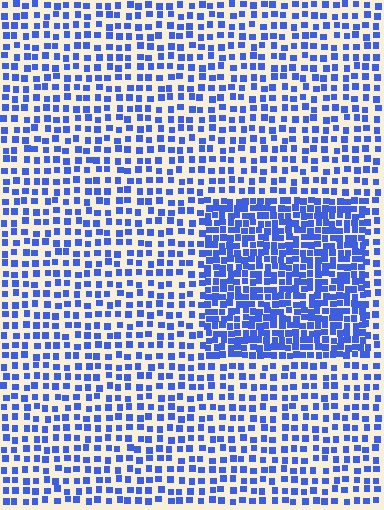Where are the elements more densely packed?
The elements are more densely packed inside the rectangle boundary.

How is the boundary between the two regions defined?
The boundary is defined by a change in element density (approximately 2.0x ratio). All elements are the same color, size, and shape.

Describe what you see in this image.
The image contains small blue elements arranged at two different densities. A rectangle-shaped region is visible where the elements are more densely packed than the surrounding area.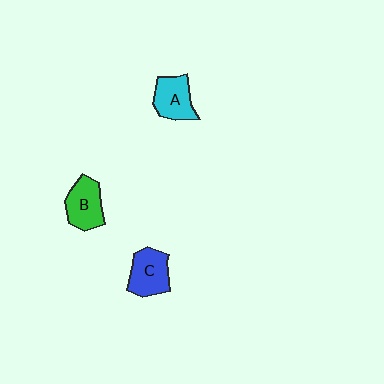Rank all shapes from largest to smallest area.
From largest to smallest: C (blue), B (green), A (cyan).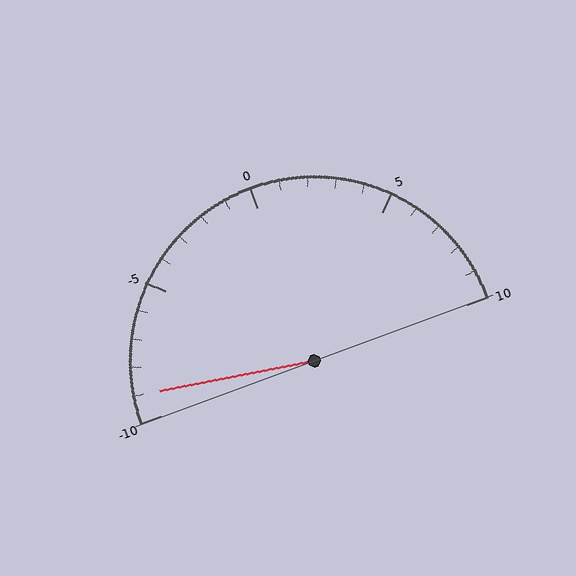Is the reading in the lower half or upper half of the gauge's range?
The reading is in the lower half of the range (-10 to 10).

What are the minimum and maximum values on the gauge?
The gauge ranges from -10 to 10.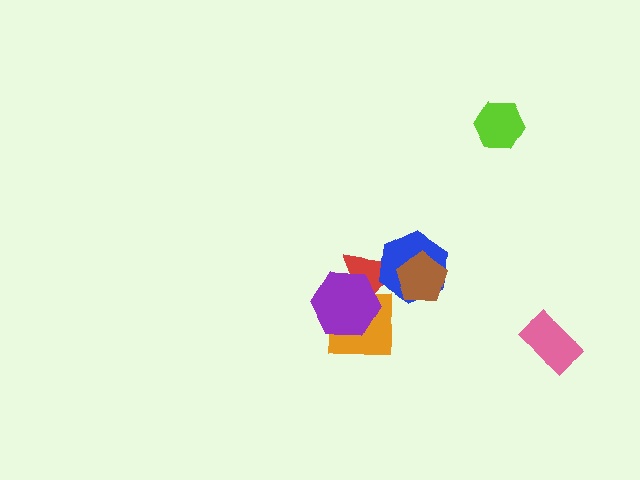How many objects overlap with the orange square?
2 objects overlap with the orange square.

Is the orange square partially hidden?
Yes, it is partially covered by another shape.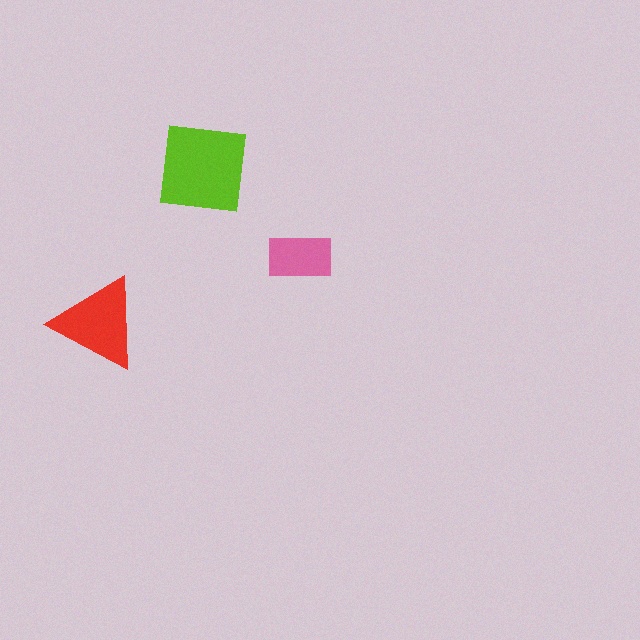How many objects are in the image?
There are 3 objects in the image.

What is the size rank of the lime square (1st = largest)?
1st.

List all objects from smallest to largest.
The pink rectangle, the red triangle, the lime square.